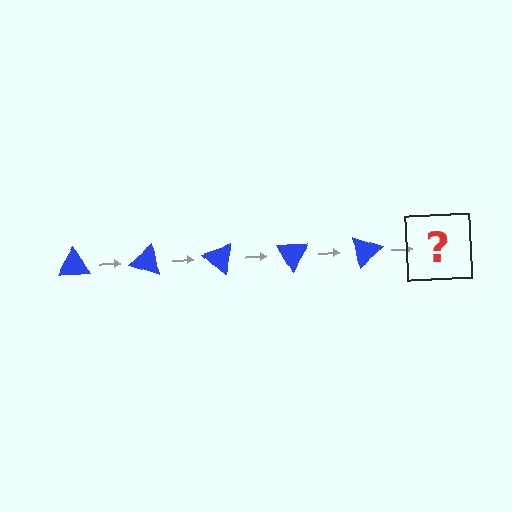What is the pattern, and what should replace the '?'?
The pattern is that the triangle rotates 20 degrees each step. The '?' should be a blue triangle rotated 100 degrees.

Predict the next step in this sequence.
The next step is a blue triangle rotated 100 degrees.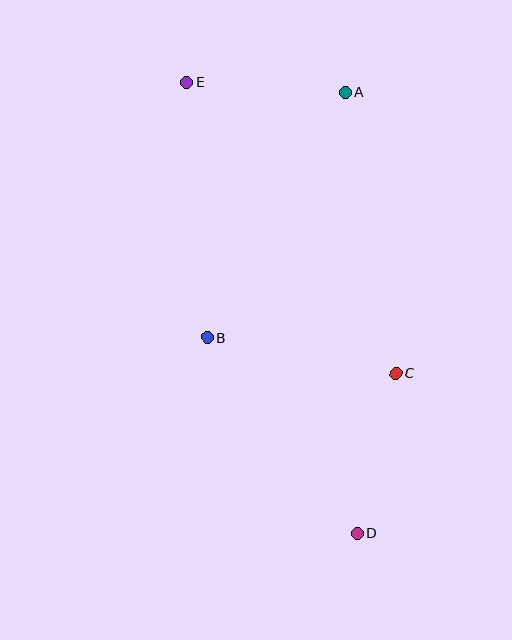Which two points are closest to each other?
Points A and E are closest to each other.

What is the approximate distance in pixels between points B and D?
The distance between B and D is approximately 246 pixels.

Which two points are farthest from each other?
Points D and E are farthest from each other.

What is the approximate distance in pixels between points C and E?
The distance between C and E is approximately 358 pixels.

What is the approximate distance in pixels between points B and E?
The distance between B and E is approximately 256 pixels.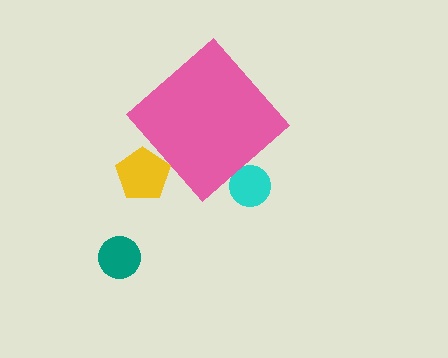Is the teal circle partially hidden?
No, the teal circle is fully visible.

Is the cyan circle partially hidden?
Yes, the cyan circle is partially hidden behind the pink diamond.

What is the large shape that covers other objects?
A pink diamond.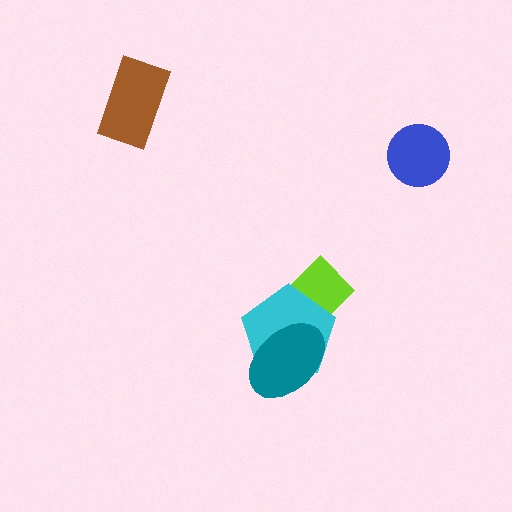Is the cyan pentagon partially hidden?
Yes, it is partially covered by another shape.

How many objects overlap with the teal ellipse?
1 object overlaps with the teal ellipse.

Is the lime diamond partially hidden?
Yes, it is partially covered by another shape.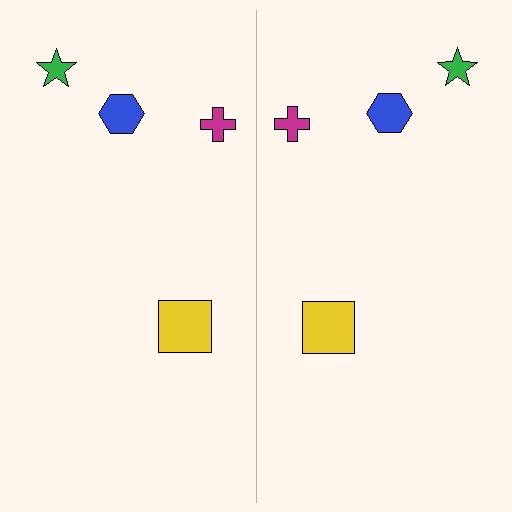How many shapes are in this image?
There are 8 shapes in this image.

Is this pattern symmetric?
Yes, this pattern has bilateral (reflection) symmetry.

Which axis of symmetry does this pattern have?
The pattern has a vertical axis of symmetry running through the center of the image.